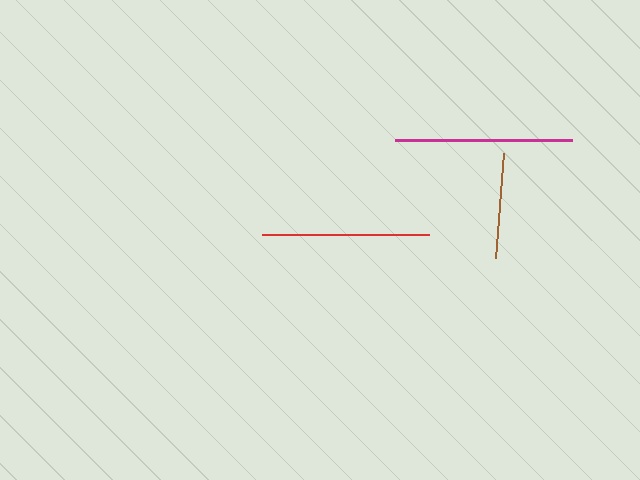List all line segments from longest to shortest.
From longest to shortest: magenta, red, brown.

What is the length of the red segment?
The red segment is approximately 167 pixels long.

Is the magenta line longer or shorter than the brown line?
The magenta line is longer than the brown line.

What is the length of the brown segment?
The brown segment is approximately 106 pixels long.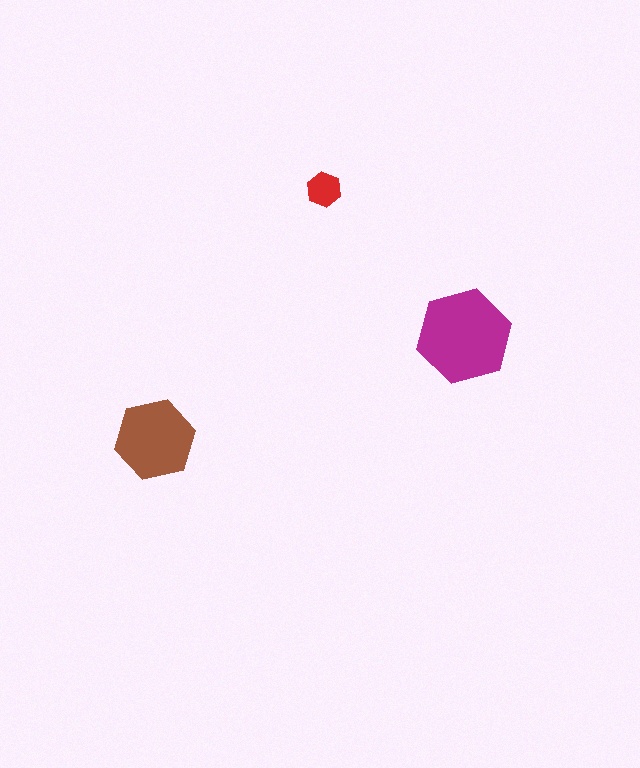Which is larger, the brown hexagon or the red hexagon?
The brown one.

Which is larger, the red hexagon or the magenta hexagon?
The magenta one.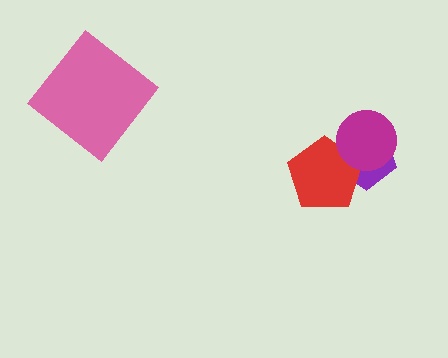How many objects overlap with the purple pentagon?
2 objects overlap with the purple pentagon.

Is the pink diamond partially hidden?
No, no other shape covers it.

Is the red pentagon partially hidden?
Yes, it is partially covered by another shape.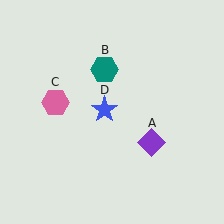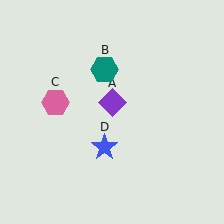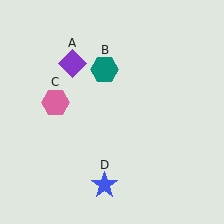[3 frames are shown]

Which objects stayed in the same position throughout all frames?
Teal hexagon (object B) and pink hexagon (object C) remained stationary.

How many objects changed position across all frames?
2 objects changed position: purple diamond (object A), blue star (object D).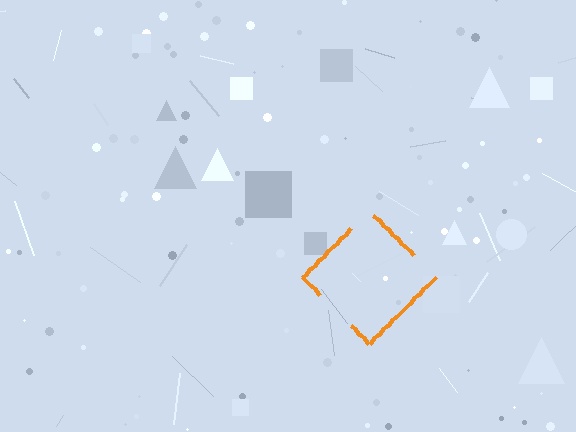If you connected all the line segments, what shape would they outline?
They would outline a diamond.